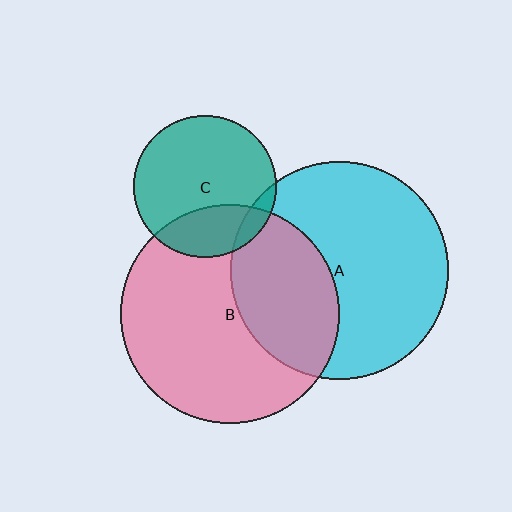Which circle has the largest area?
Circle B (pink).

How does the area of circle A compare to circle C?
Approximately 2.3 times.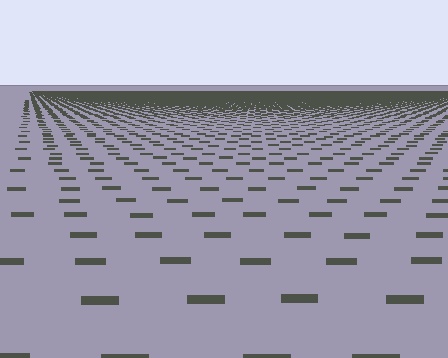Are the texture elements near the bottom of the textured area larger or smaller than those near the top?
Larger. Near the bottom, elements are closer to the viewer and appear at a bigger on-screen size.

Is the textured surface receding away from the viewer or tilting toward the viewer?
The surface is receding away from the viewer. Texture elements get smaller and denser toward the top.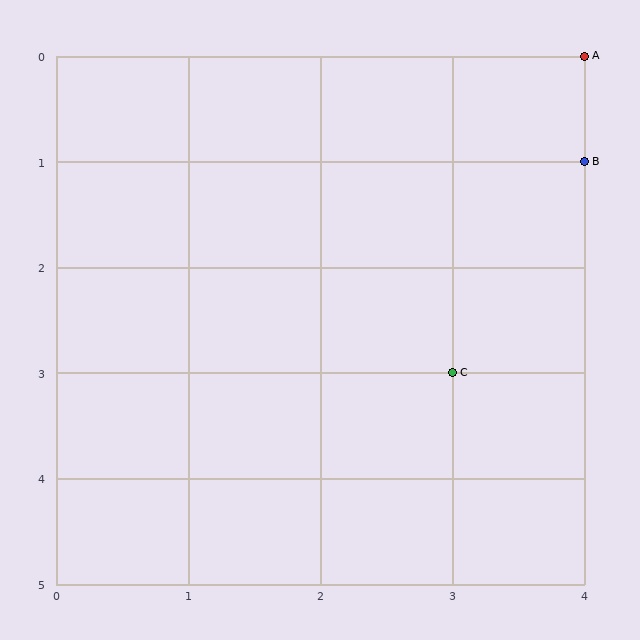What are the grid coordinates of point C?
Point C is at grid coordinates (3, 3).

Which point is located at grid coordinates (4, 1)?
Point B is at (4, 1).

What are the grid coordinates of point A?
Point A is at grid coordinates (4, 0).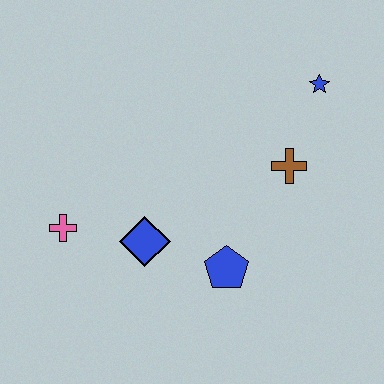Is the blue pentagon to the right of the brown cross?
No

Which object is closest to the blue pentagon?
The blue diamond is closest to the blue pentagon.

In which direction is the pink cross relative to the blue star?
The pink cross is to the left of the blue star.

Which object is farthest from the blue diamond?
The blue star is farthest from the blue diamond.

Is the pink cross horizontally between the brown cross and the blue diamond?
No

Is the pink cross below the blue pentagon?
No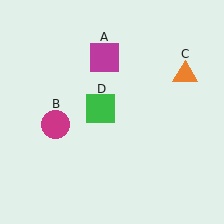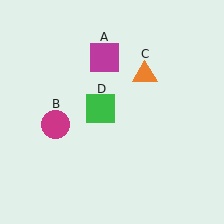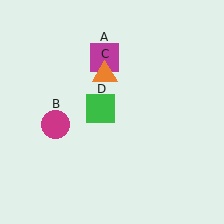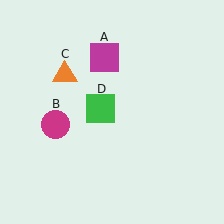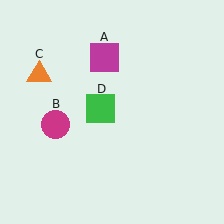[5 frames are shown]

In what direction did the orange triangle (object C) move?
The orange triangle (object C) moved left.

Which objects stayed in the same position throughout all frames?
Magenta square (object A) and magenta circle (object B) and green square (object D) remained stationary.